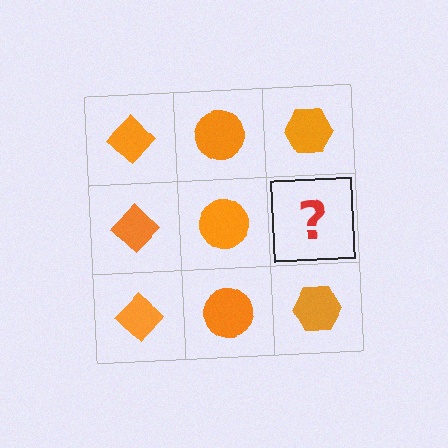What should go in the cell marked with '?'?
The missing cell should contain an orange hexagon.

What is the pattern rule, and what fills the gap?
The rule is that each column has a consistent shape. The gap should be filled with an orange hexagon.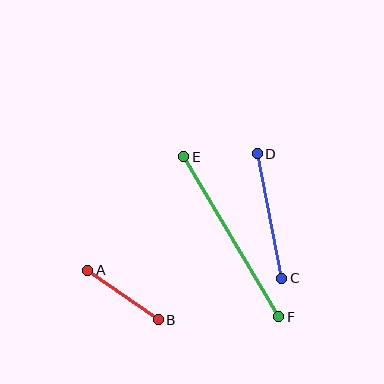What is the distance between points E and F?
The distance is approximately 186 pixels.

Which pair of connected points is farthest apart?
Points E and F are farthest apart.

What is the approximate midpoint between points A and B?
The midpoint is at approximately (123, 295) pixels.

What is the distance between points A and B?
The distance is approximately 86 pixels.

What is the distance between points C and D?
The distance is approximately 127 pixels.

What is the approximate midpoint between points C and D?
The midpoint is at approximately (270, 216) pixels.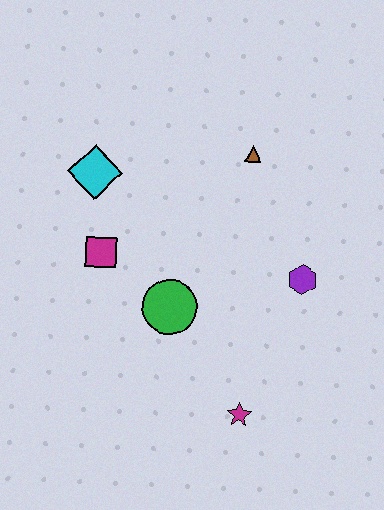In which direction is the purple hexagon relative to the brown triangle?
The purple hexagon is below the brown triangle.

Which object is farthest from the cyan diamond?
The magenta star is farthest from the cyan diamond.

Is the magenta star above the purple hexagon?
No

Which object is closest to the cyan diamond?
The magenta square is closest to the cyan diamond.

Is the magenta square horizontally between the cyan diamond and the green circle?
Yes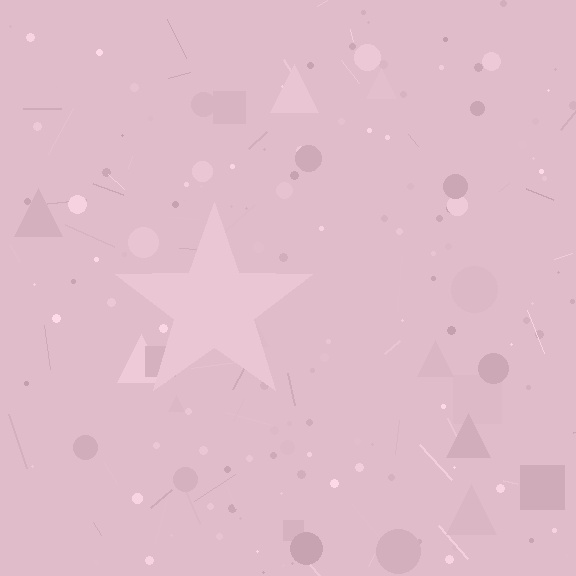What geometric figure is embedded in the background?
A star is embedded in the background.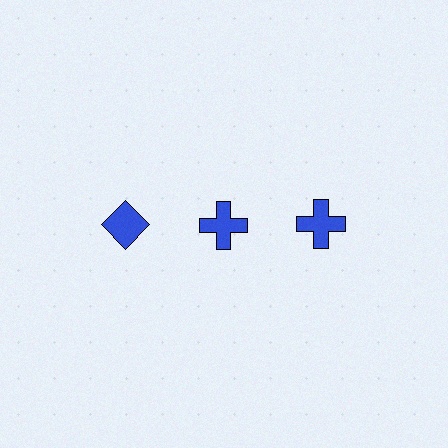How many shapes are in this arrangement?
There are 3 shapes arranged in a grid pattern.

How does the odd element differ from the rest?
It has a different shape: diamond instead of cross.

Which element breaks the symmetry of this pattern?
The blue diamond in the top row, leftmost column breaks the symmetry. All other shapes are blue crosses.